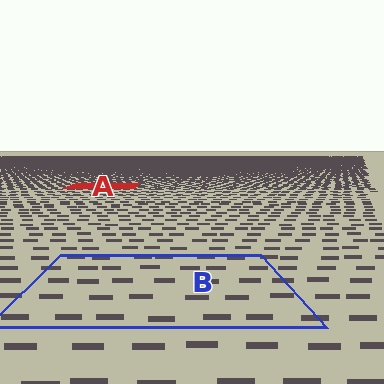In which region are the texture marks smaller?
The texture marks are smaller in region A, because it is farther away.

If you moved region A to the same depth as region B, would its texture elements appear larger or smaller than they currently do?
They would appear larger. At a closer depth, the same texture elements are projected at a bigger on-screen size.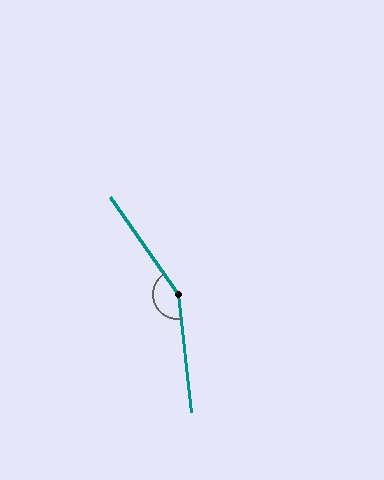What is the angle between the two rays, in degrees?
Approximately 152 degrees.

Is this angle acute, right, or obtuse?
It is obtuse.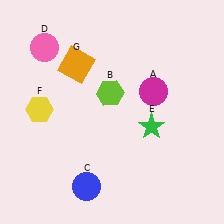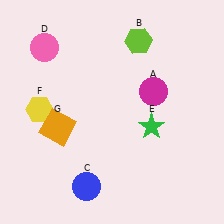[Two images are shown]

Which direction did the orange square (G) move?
The orange square (G) moved down.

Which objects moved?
The objects that moved are: the lime hexagon (B), the orange square (G).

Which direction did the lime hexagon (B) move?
The lime hexagon (B) moved up.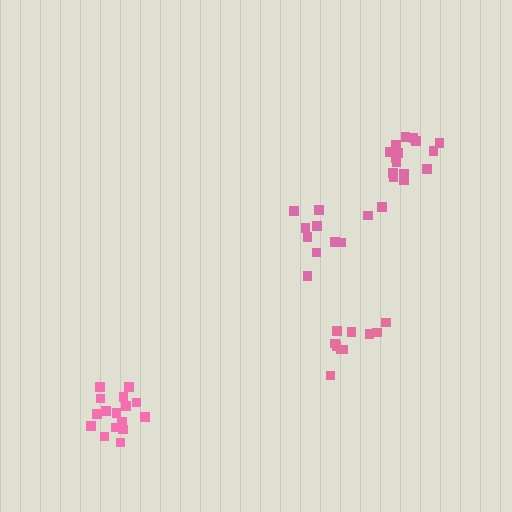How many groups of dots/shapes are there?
There are 4 groups.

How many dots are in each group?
Group 1: 16 dots, Group 2: 10 dots, Group 3: 16 dots, Group 4: 10 dots (52 total).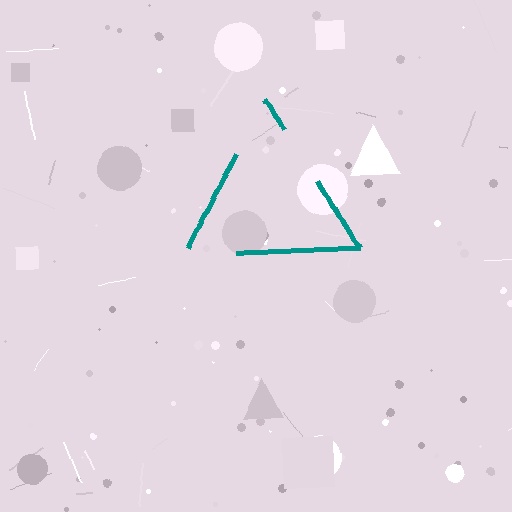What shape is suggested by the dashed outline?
The dashed outline suggests a triangle.